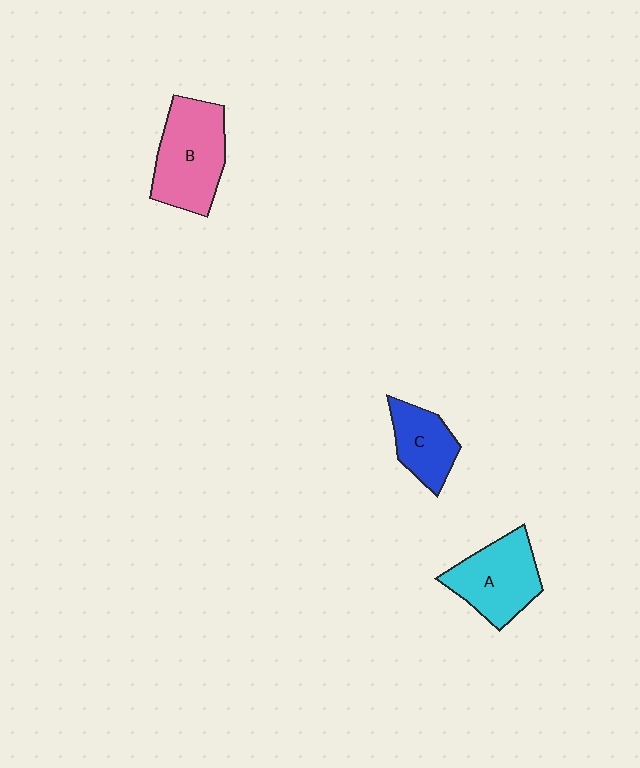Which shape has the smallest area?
Shape C (blue).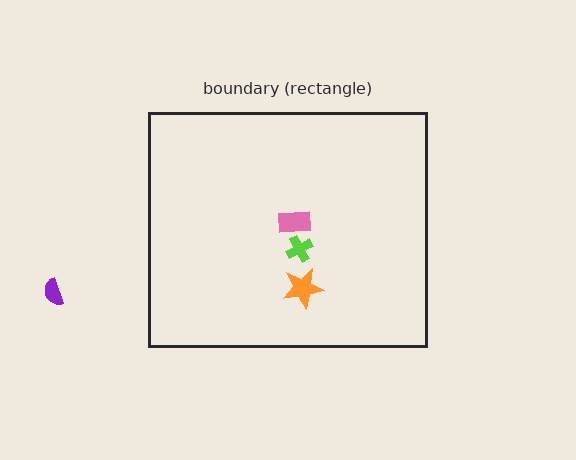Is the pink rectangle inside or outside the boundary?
Inside.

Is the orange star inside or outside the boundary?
Inside.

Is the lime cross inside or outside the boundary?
Inside.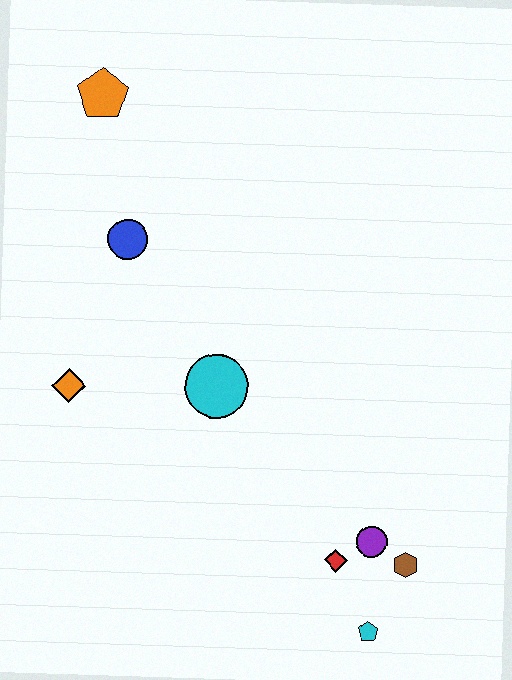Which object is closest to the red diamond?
The purple circle is closest to the red diamond.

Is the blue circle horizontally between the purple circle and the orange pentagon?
Yes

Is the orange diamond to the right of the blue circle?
No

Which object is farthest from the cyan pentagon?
The orange pentagon is farthest from the cyan pentagon.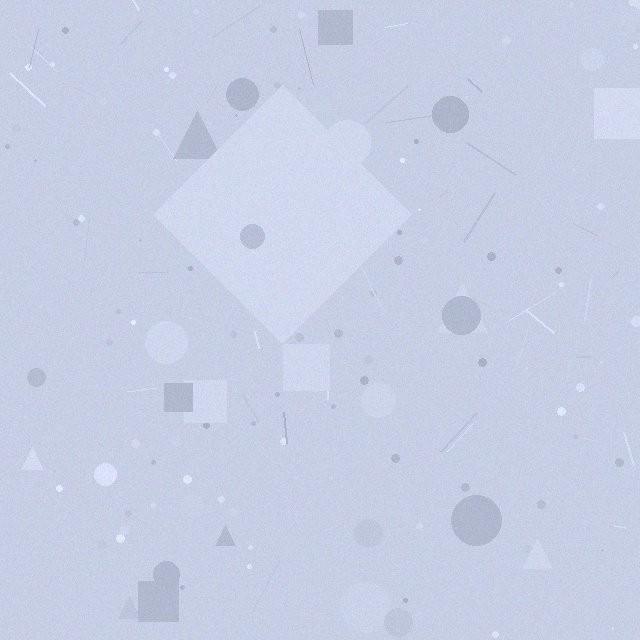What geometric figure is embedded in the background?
A diamond is embedded in the background.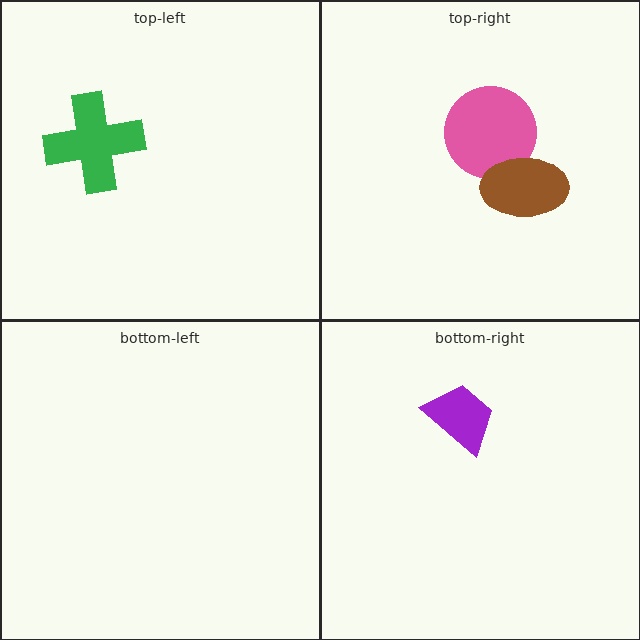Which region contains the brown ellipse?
The top-right region.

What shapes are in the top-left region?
The green cross.